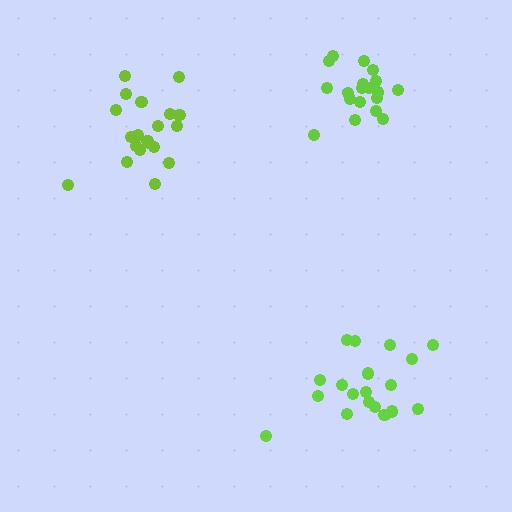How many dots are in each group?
Group 1: 19 dots, Group 2: 20 dots, Group 3: 20 dots (59 total).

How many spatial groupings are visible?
There are 3 spatial groupings.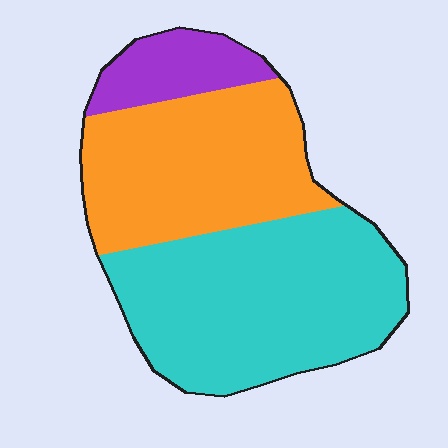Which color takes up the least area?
Purple, at roughly 10%.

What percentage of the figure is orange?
Orange covers about 40% of the figure.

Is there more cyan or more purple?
Cyan.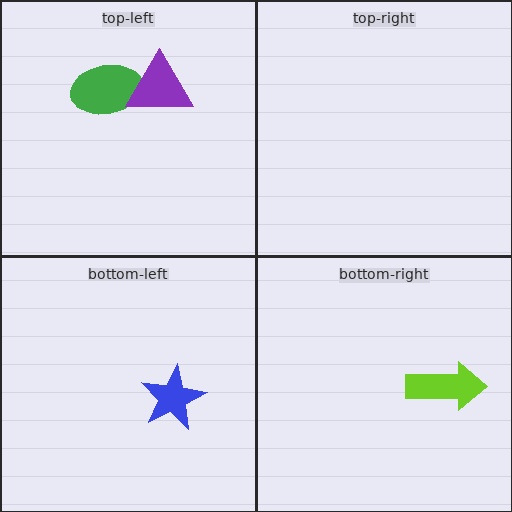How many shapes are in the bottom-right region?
1.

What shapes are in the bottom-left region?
The blue star.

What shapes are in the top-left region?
The green ellipse, the purple triangle.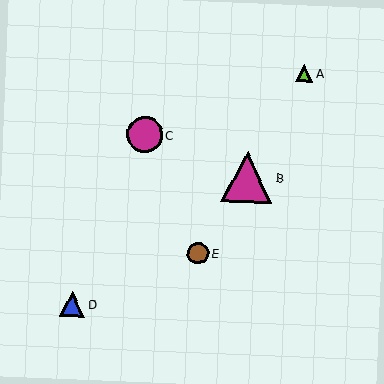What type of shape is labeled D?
Shape D is a blue triangle.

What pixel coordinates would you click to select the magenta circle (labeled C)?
Click at (145, 135) to select the magenta circle C.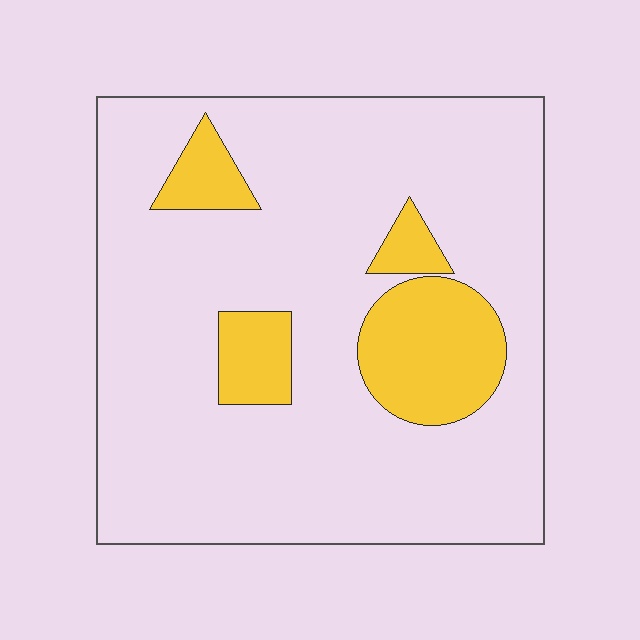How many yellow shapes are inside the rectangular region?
4.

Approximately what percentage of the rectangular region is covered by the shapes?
Approximately 15%.